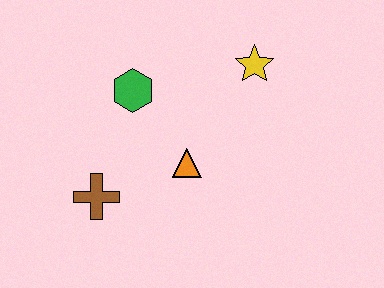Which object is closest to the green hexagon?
The orange triangle is closest to the green hexagon.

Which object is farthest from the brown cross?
The yellow star is farthest from the brown cross.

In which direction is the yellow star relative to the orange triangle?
The yellow star is above the orange triangle.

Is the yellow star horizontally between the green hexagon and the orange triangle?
No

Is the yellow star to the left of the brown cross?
No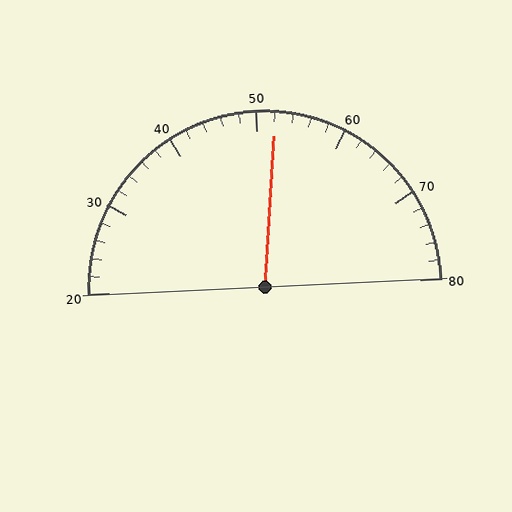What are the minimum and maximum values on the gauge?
The gauge ranges from 20 to 80.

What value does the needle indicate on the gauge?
The needle indicates approximately 52.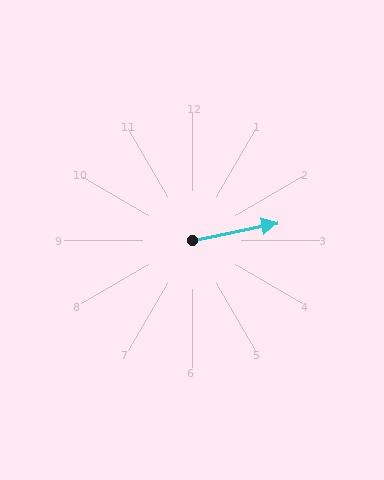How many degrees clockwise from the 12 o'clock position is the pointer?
Approximately 79 degrees.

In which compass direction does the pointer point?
East.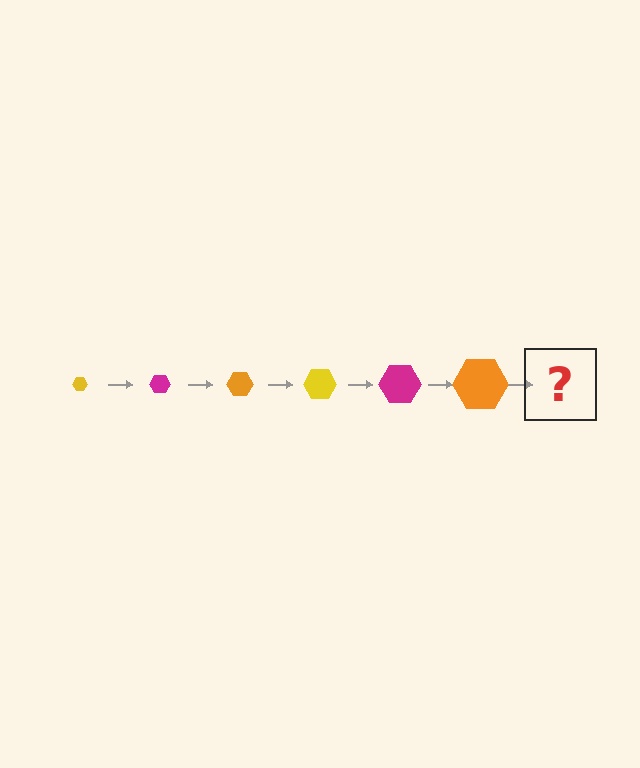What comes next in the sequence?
The next element should be a yellow hexagon, larger than the previous one.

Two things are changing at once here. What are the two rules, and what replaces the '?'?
The two rules are that the hexagon grows larger each step and the color cycles through yellow, magenta, and orange. The '?' should be a yellow hexagon, larger than the previous one.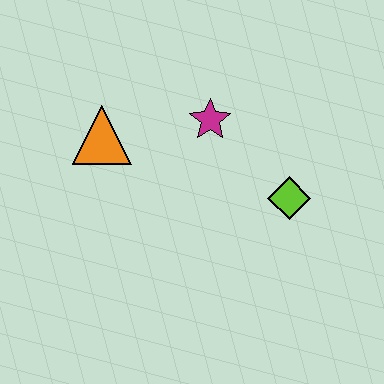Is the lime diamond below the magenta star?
Yes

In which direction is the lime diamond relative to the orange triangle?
The lime diamond is to the right of the orange triangle.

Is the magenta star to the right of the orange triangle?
Yes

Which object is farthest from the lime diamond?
The orange triangle is farthest from the lime diamond.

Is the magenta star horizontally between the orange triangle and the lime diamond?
Yes